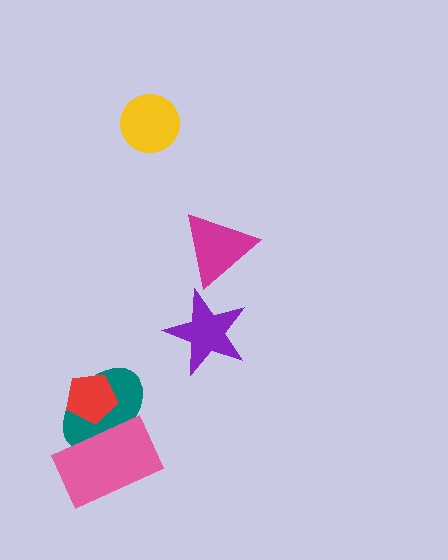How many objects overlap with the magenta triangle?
0 objects overlap with the magenta triangle.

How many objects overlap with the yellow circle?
0 objects overlap with the yellow circle.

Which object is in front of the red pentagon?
The pink rectangle is in front of the red pentagon.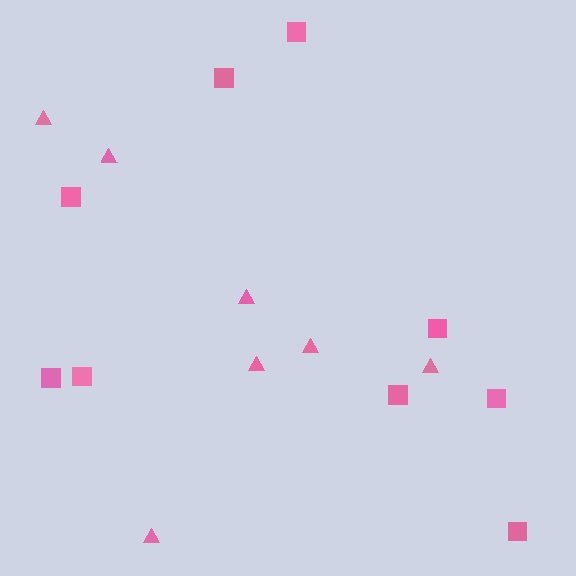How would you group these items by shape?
There are 2 groups: one group of triangles (7) and one group of squares (9).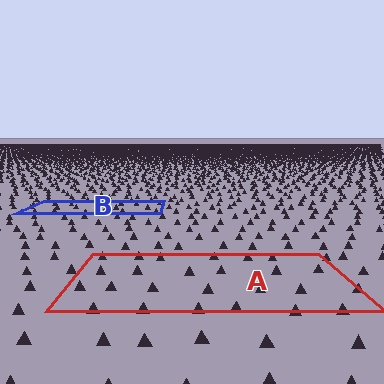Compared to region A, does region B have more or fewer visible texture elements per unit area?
Region B has more texture elements per unit area — they are packed more densely because it is farther away.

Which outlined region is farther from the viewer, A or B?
Region B is farther from the viewer — the texture elements inside it appear smaller and more densely packed.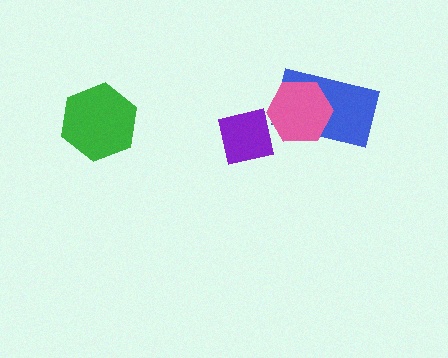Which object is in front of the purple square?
The pink hexagon is in front of the purple square.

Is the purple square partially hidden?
Yes, it is partially covered by another shape.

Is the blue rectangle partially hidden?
Yes, it is partially covered by another shape.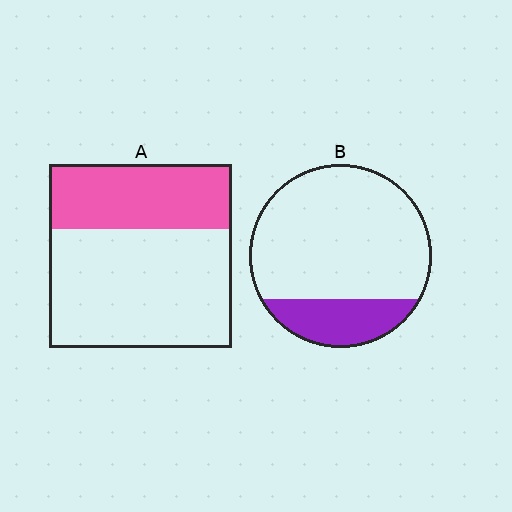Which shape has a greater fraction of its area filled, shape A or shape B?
Shape A.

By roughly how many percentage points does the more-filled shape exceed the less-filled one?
By roughly 15 percentage points (A over B).